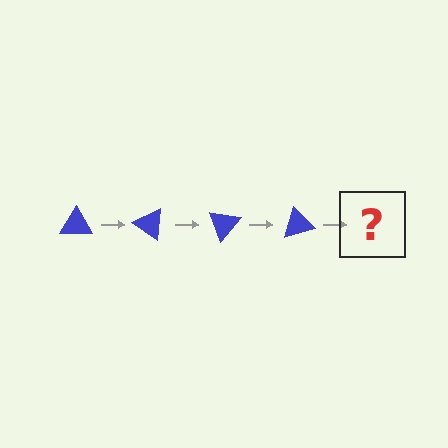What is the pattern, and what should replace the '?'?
The pattern is that the triangle rotates 35 degrees each step. The '?' should be a blue triangle rotated 140 degrees.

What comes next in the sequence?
The next element should be a blue triangle rotated 140 degrees.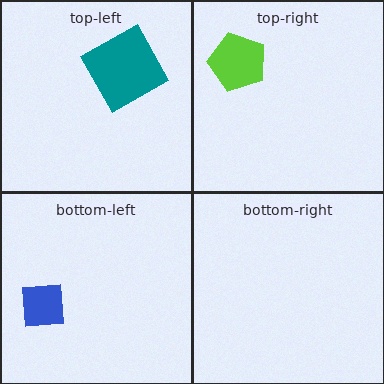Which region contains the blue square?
The bottom-left region.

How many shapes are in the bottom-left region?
1.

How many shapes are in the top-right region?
1.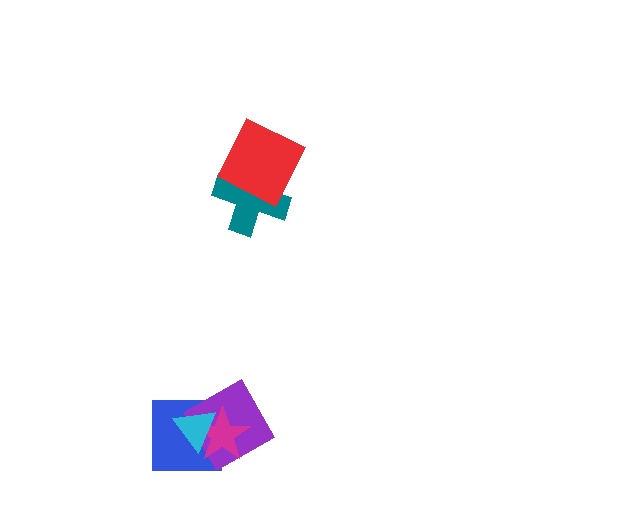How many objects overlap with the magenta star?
3 objects overlap with the magenta star.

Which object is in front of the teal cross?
The red diamond is in front of the teal cross.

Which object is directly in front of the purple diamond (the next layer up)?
The magenta star is directly in front of the purple diamond.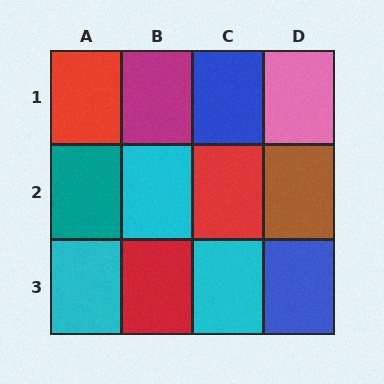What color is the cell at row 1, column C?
Blue.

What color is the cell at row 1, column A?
Red.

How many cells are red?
3 cells are red.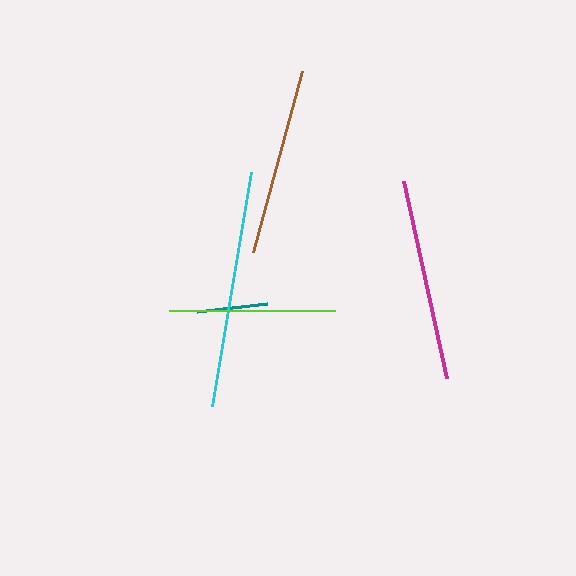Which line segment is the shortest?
The teal line is the shortest at approximately 70 pixels.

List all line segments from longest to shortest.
From longest to shortest: cyan, magenta, brown, lime, teal.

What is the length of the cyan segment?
The cyan segment is approximately 237 pixels long.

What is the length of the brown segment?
The brown segment is approximately 187 pixels long.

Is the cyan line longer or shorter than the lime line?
The cyan line is longer than the lime line.